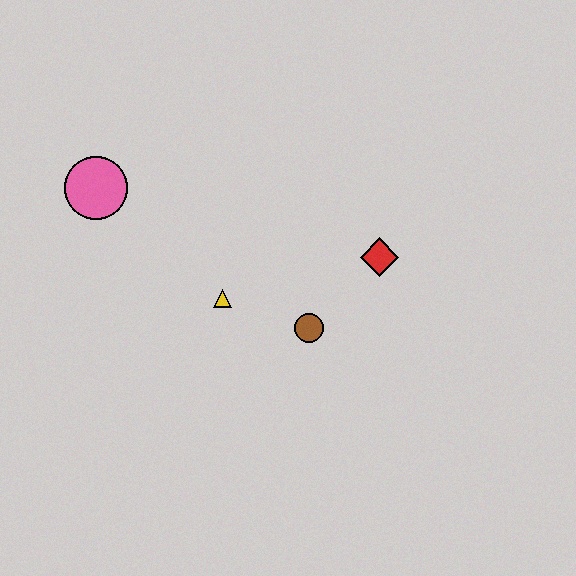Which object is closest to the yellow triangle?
The brown circle is closest to the yellow triangle.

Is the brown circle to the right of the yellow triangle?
Yes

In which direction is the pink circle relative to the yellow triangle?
The pink circle is to the left of the yellow triangle.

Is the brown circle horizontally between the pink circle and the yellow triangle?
No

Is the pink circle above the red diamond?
Yes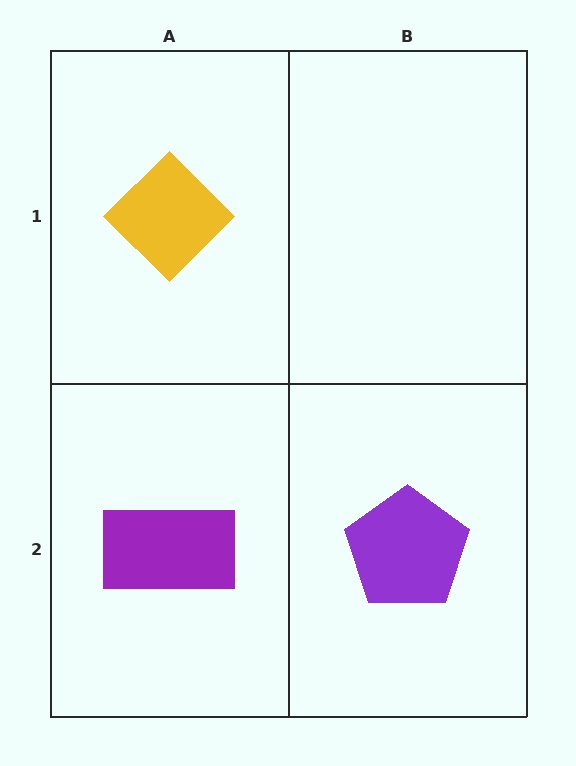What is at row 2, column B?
A purple pentagon.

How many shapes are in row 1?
1 shape.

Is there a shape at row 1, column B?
No, that cell is empty.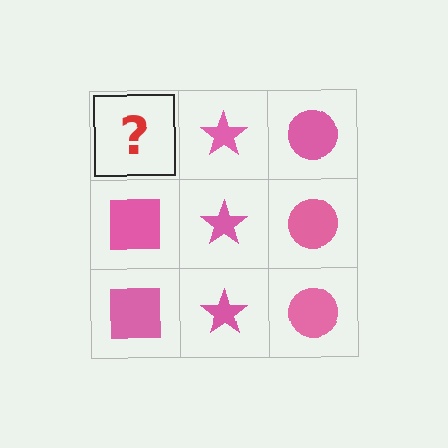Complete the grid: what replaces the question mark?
The question mark should be replaced with a pink square.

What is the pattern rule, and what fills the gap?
The rule is that each column has a consistent shape. The gap should be filled with a pink square.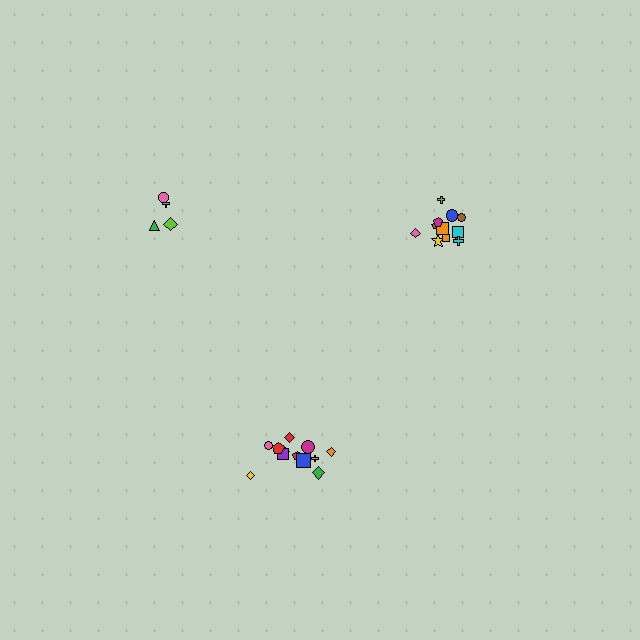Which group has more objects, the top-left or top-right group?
The top-right group.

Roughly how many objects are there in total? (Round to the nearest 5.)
Roughly 30 objects in total.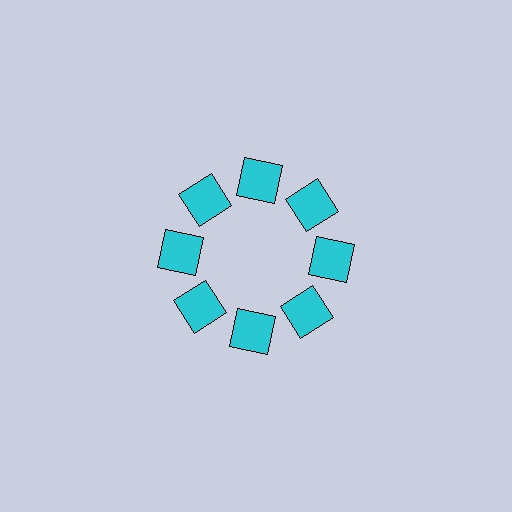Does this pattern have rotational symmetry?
Yes, this pattern has 8-fold rotational symmetry. It looks the same after rotating 45 degrees around the center.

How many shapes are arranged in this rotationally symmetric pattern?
There are 8 shapes, arranged in 8 groups of 1.